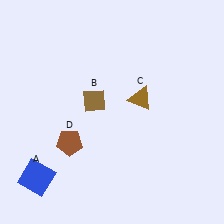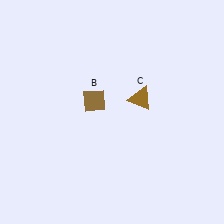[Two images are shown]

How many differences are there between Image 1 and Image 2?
There are 2 differences between the two images.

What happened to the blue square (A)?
The blue square (A) was removed in Image 2. It was in the bottom-left area of Image 1.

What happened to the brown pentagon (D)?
The brown pentagon (D) was removed in Image 2. It was in the bottom-left area of Image 1.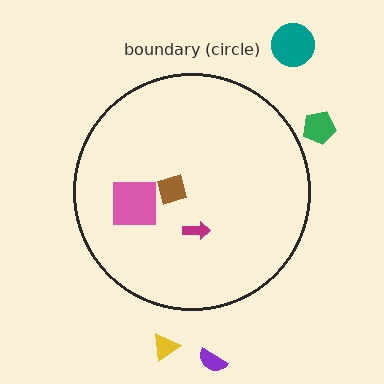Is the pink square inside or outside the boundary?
Inside.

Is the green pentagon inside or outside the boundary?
Outside.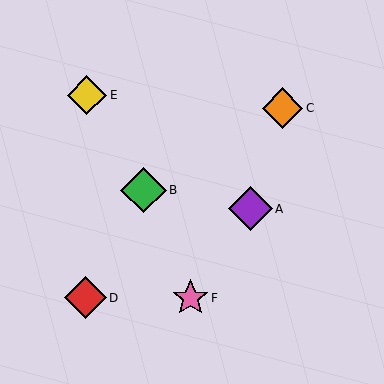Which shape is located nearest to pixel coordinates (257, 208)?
The purple diamond (labeled A) at (250, 209) is nearest to that location.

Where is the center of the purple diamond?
The center of the purple diamond is at (250, 209).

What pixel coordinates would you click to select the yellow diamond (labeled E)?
Click at (87, 95) to select the yellow diamond E.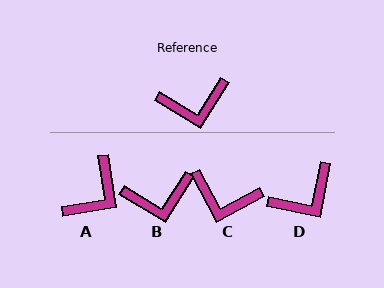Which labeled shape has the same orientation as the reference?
B.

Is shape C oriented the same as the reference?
No, it is off by about 31 degrees.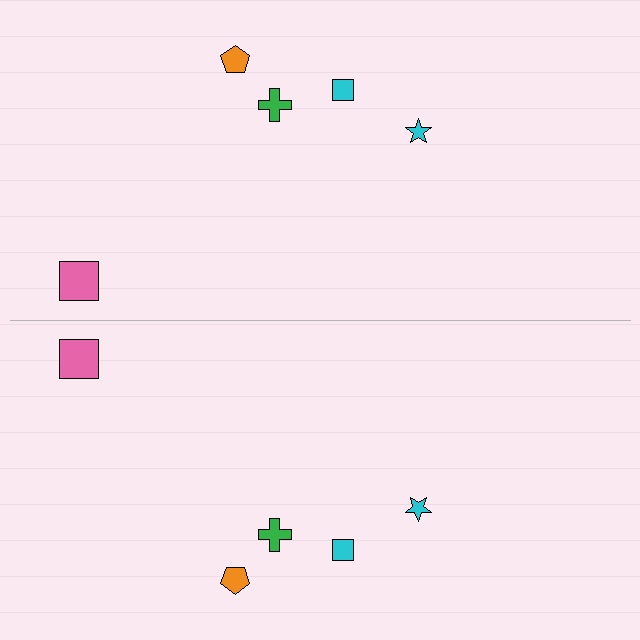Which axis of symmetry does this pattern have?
The pattern has a horizontal axis of symmetry running through the center of the image.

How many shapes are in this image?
There are 10 shapes in this image.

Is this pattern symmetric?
Yes, this pattern has bilateral (reflection) symmetry.